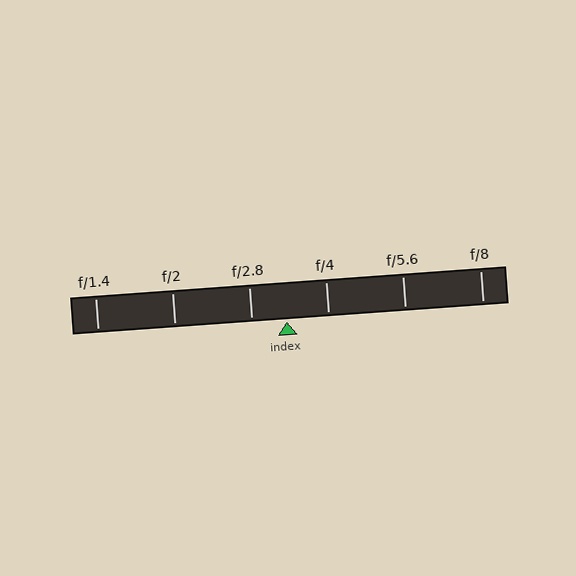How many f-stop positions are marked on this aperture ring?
There are 6 f-stop positions marked.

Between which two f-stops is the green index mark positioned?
The index mark is between f/2.8 and f/4.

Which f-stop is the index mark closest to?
The index mark is closest to f/2.8.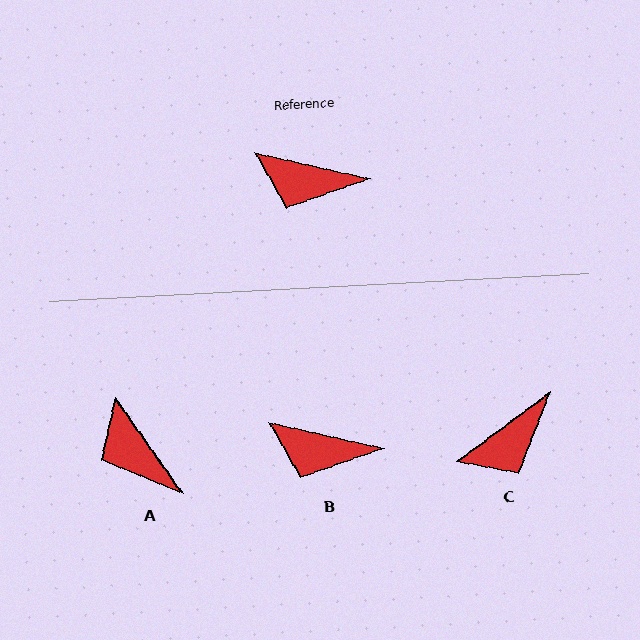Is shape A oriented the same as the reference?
No, it is off by about 42 degrees.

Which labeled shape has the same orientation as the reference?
B.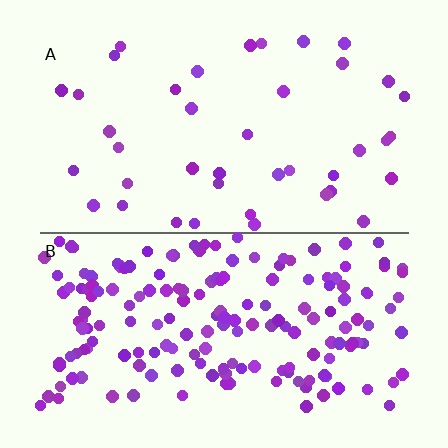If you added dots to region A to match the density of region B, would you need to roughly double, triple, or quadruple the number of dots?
Approximately quadruple.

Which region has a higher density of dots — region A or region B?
B (the bottom).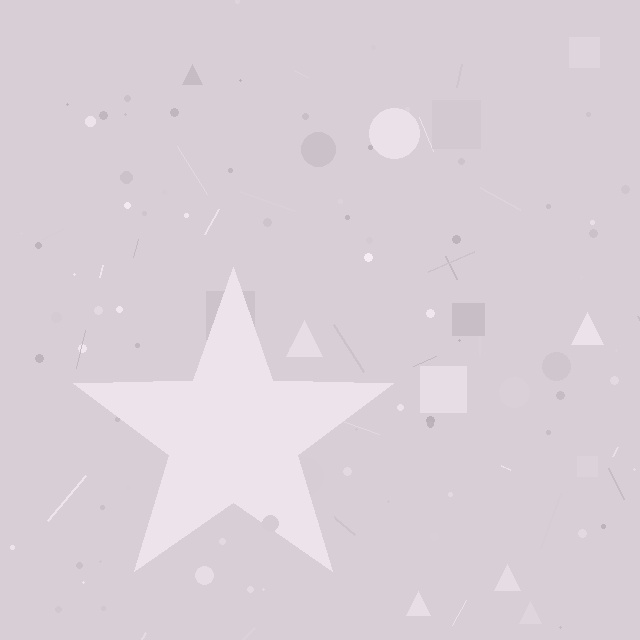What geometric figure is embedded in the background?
A star is embedded in the background.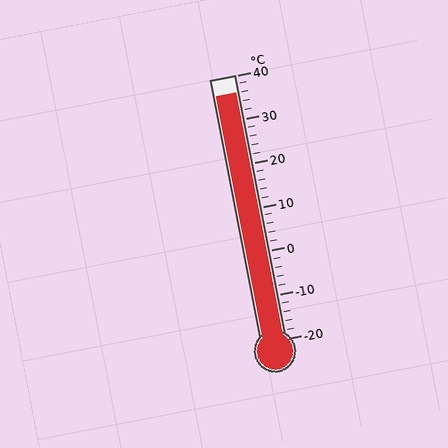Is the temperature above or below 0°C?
The temperature is above 0°C.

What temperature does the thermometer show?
The thermometer shows approximately 36°C.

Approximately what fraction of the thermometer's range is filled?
The thermometer is filled to approximately 95% of its range.